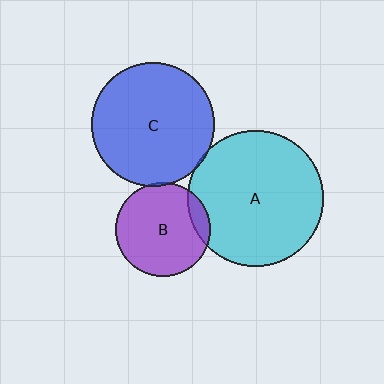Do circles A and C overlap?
Yes.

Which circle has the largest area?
Circle A (cyan).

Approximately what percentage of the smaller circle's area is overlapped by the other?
Approximately 5%.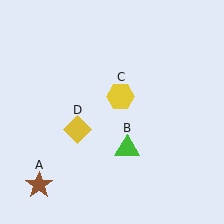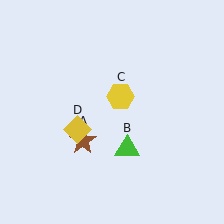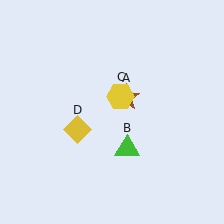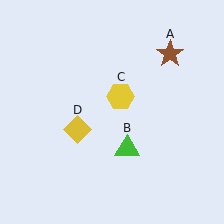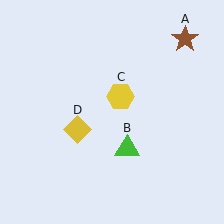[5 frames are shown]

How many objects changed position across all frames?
1 object changed position: brown star (object A).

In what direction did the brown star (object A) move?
The brown star (object A) moved up and to the right.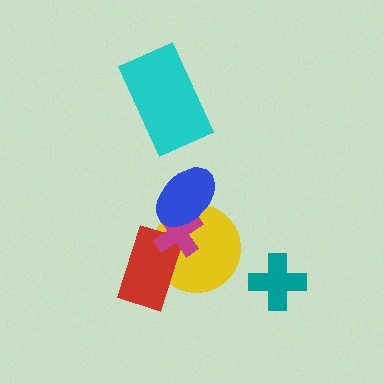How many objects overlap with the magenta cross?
3 objects overlap with the magenta cross.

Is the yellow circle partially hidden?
Yes, it is partially covered by another shape.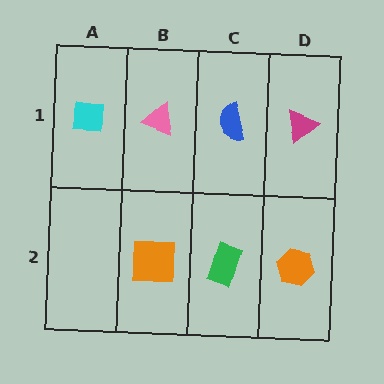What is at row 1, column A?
A cyan square.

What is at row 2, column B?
An orange square.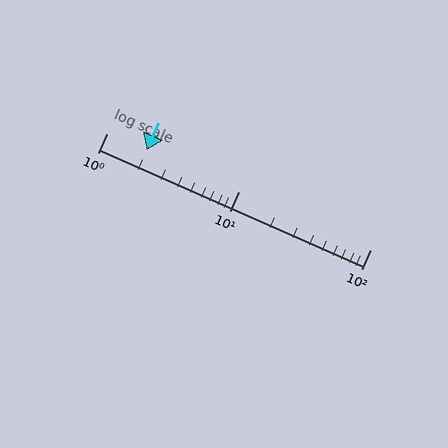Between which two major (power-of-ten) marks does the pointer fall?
The pointer is between 1 and 10.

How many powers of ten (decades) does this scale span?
The scale spans 2 decades, from 1 to 100.